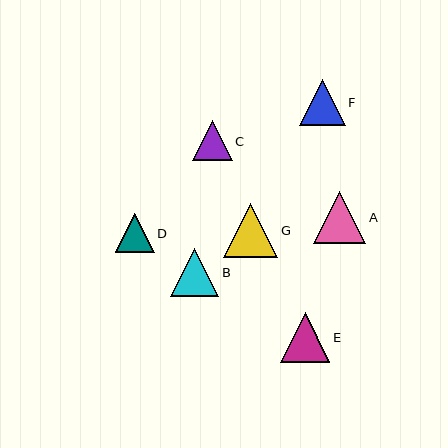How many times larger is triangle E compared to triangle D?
Triangle E is approximately 1.3 times the size of triangle D.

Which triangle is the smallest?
Triangle D is the smallest with a size of approximately 39 pixels.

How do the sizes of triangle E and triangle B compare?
Triangle E and triangle B are approximately the same size.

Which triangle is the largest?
Triangle G is the largest with a size of approximately 54 pixels.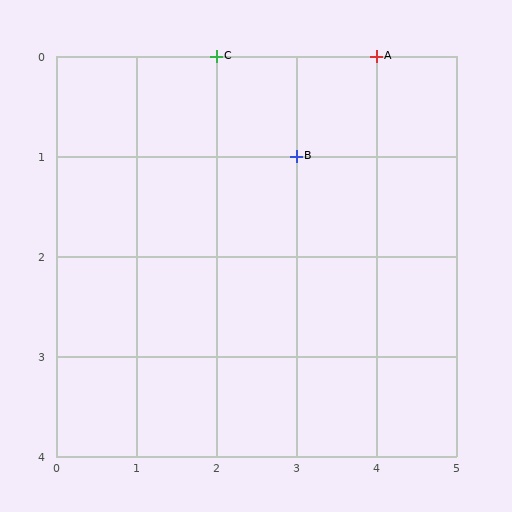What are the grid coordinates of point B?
Point B is at grid coordinates (3, 1).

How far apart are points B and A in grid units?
Points B and A are 1 column and 1 row apart (about 1.4 grid units diagonally).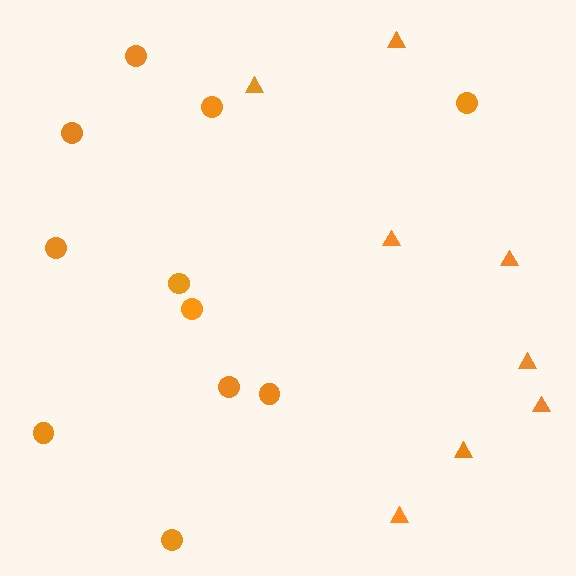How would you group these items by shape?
There are 2 groups: one group of circles (11) and one group of triangles (8).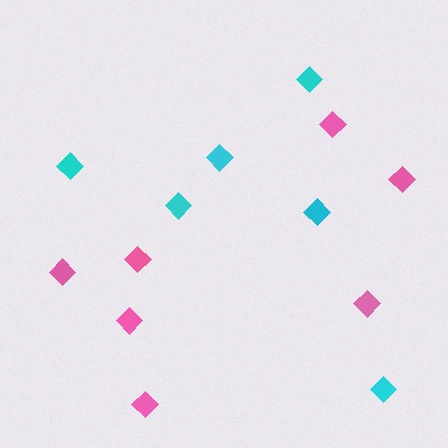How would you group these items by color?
There are 2 groups: one group of pink diamonds (7) and one group of cyan diamonds (6).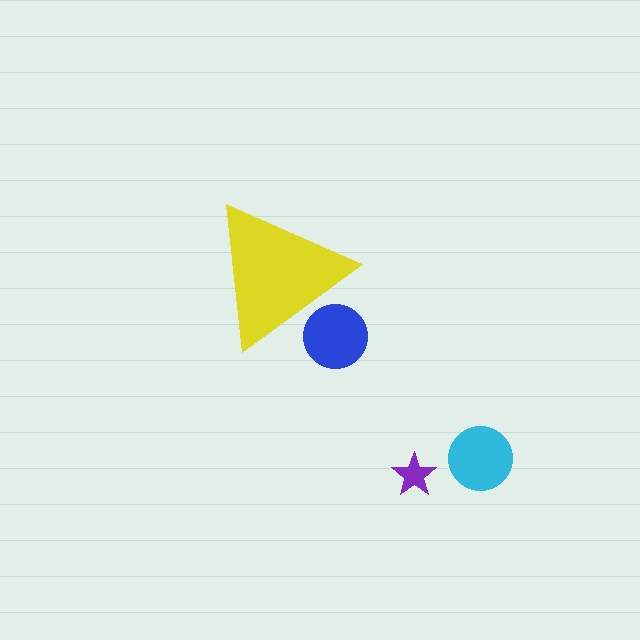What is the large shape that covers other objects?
A yellow triangle.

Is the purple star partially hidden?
No, the purple star is fully visible.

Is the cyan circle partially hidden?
No, the cyan circle is fully visible.